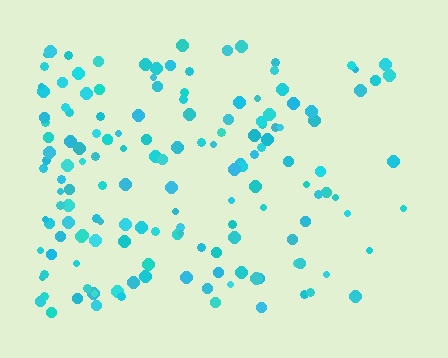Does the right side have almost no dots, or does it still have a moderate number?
Still a moderate number, just noticeably fewer than the left.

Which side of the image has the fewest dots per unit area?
The right.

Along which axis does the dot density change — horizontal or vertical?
Horizontal.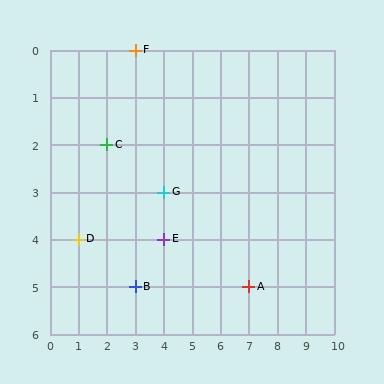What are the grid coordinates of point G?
Point G is at grid coordinates (4, 3).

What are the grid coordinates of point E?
Point E is at grid coordinates (4, 4).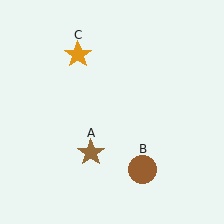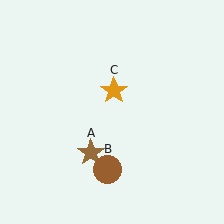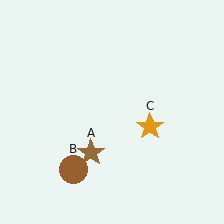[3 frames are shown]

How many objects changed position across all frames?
2 objects changed position: brown circle (object B), orange star (object C).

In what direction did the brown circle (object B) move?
The brown circle (object B) moved left.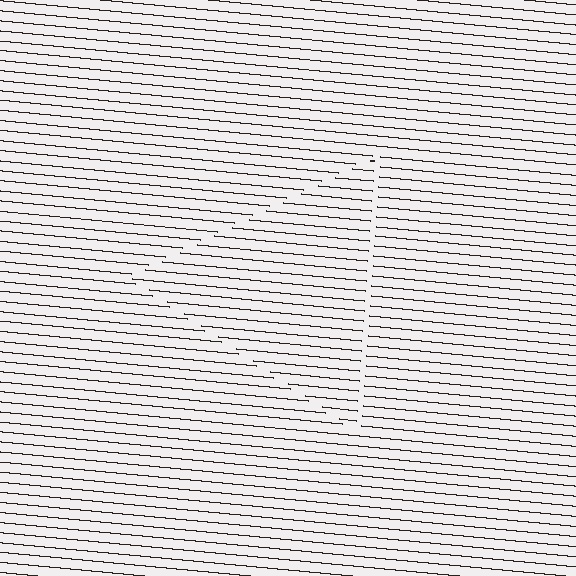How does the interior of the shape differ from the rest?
The interior of the shape contains the same grating, shifted by half a period — the contour is defined by the phase discontinuity where line-ends from the inner and outer gratings abut.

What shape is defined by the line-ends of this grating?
An illusory triangle. The interior of the shape contains the same grating, shifted by half a period — the contour is defined by the phase discontinuity where line-ends from the inner and outer gratings abut.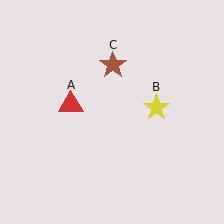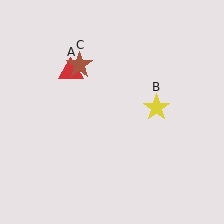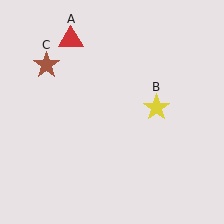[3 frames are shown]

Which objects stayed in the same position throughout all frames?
Yellow star (object B) remained stationary.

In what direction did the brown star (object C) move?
The brown star (object C) moved left.